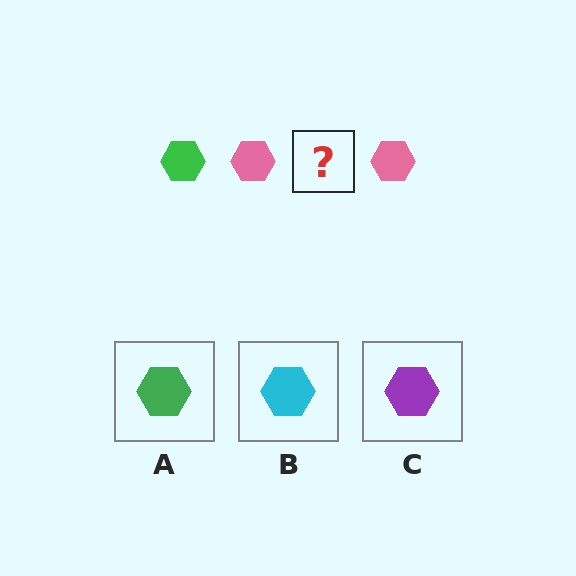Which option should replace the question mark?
Option A.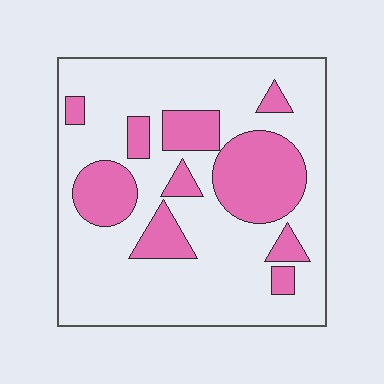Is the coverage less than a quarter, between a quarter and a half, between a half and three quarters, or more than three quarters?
Between a quarter and a half.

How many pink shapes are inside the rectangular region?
10.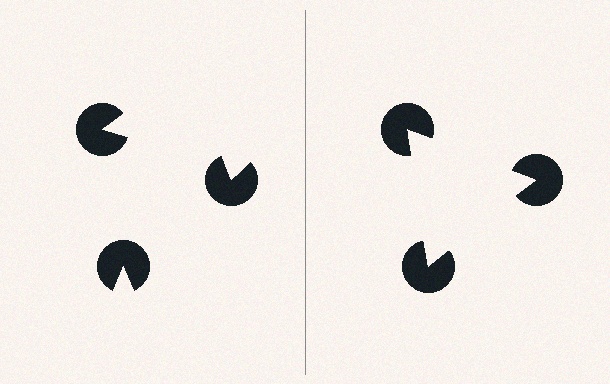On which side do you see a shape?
An illusory triangle appears on the right side. On the left side the wedge cuts are rotated, so no coherent shape forms.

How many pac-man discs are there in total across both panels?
6 — 3 on each side.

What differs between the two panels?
The pac-man discs are positioned identically on both sides; only the wedge orientations differ. On the right they align to a triangle; on the left they are misaligned.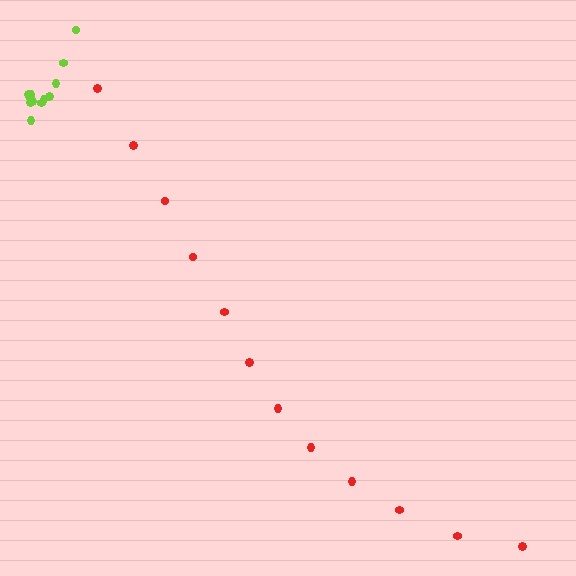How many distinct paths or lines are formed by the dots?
There are 2 distinct paths.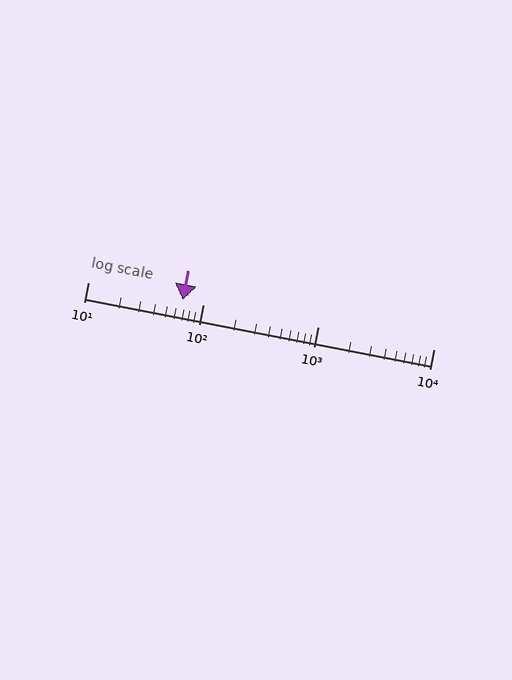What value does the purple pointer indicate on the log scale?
The pointer indicates approximately 67.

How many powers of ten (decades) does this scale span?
The scale spans 3 decades, from 10 to 10000.